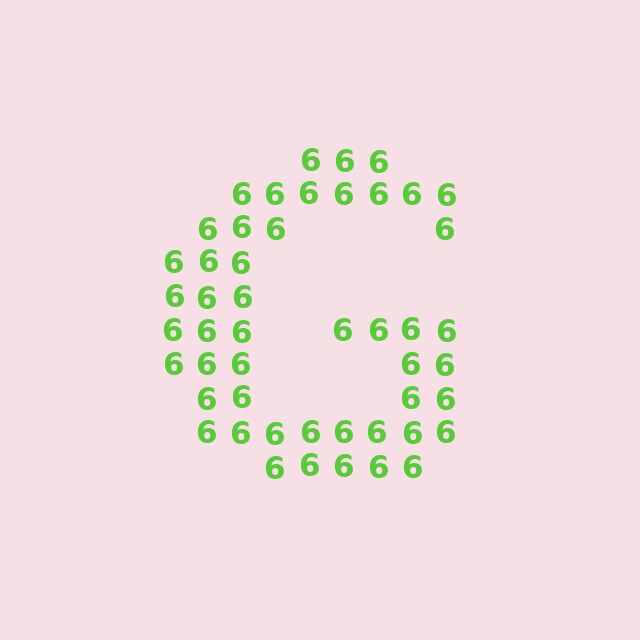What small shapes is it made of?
It is made of small digit 6's.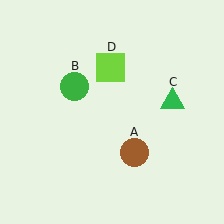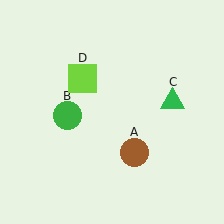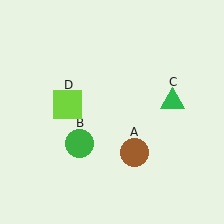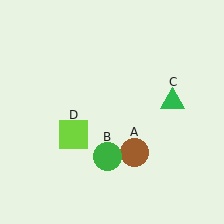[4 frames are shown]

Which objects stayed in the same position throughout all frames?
Brown circle (object A) and green triangle (object C) remained stationary.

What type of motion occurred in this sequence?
The green circle (object B), lime square (object D) rotated counterclockwise around the center of the scene.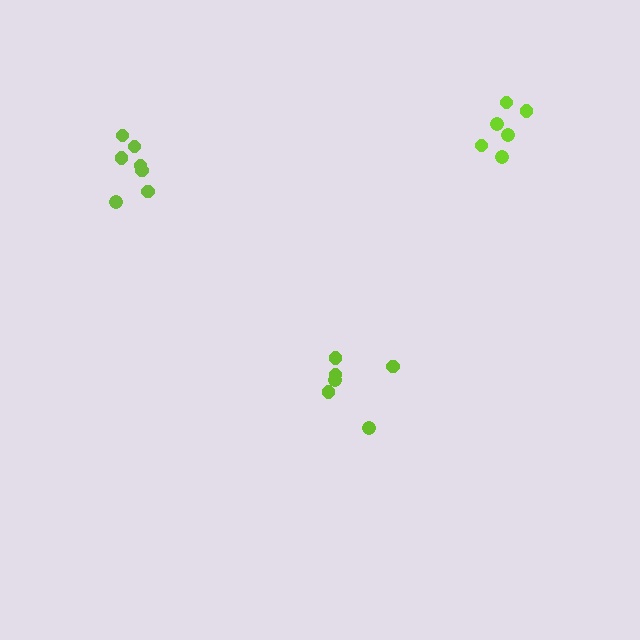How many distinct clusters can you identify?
There are 3 distinct clusters.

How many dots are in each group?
Group 1: 6 dots, Group 2: 6 dots, Group 3: 7 dots (19 total).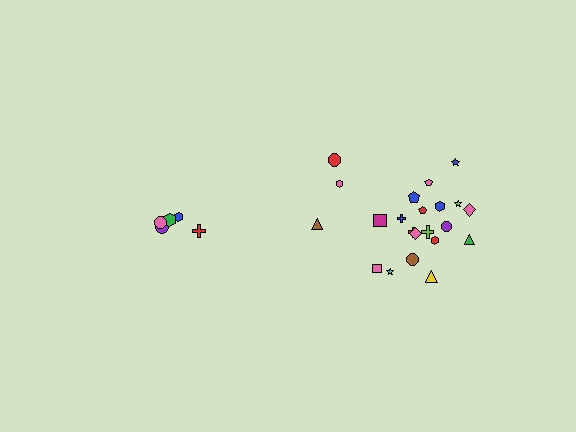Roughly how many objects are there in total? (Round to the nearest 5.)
Roughly 25 objects in total.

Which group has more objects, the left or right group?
The right group.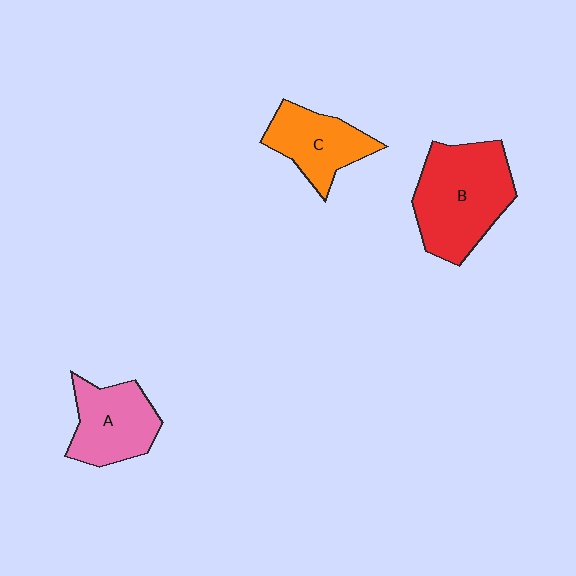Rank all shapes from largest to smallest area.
From largest to smallest: B (red), A (pink), C (orange).